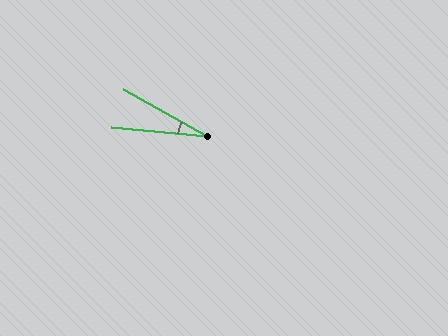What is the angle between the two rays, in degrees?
Approximately 24 degrees.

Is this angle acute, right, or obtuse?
It is acute.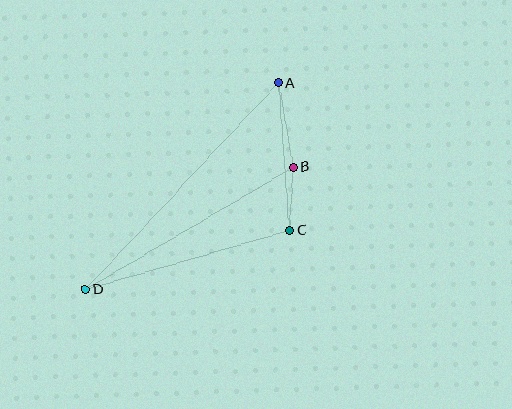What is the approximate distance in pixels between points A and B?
The distance between A and B is approximately 85 pixels.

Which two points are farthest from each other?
Points A and D are farthest from each other.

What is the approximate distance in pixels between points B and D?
The distance between B and D is approximately 241 pixels.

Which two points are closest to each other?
Points B and C are closest to each other.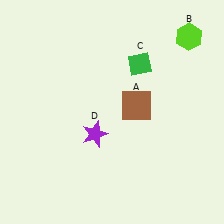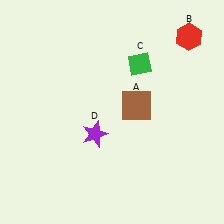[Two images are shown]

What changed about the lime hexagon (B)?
In Image 1, B is lime. In Image 2, it changed to red.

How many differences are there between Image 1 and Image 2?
There is 1 difference between the two images.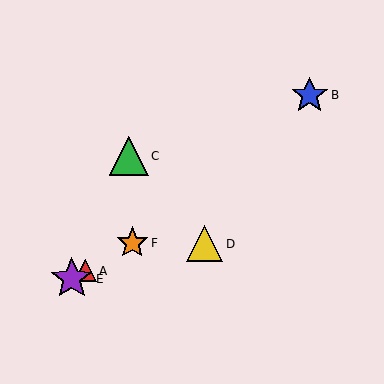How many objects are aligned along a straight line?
3 objects (A, E, F) are aligned along a straight line.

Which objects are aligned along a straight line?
Objects A, E, F are aligned along a straight line.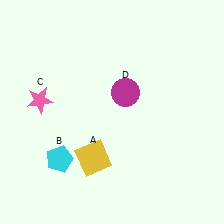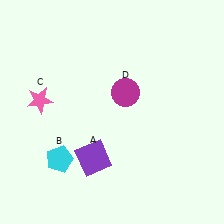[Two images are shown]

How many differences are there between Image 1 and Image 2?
There is 1 difference between the two images.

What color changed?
The square (A) changed from yellow in Image 1 to purple in Image 2.